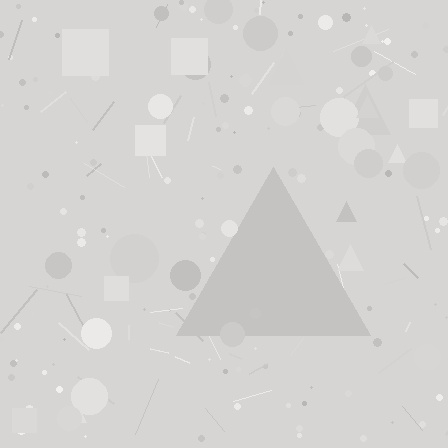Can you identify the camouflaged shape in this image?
The camouflaged shape is a triangle.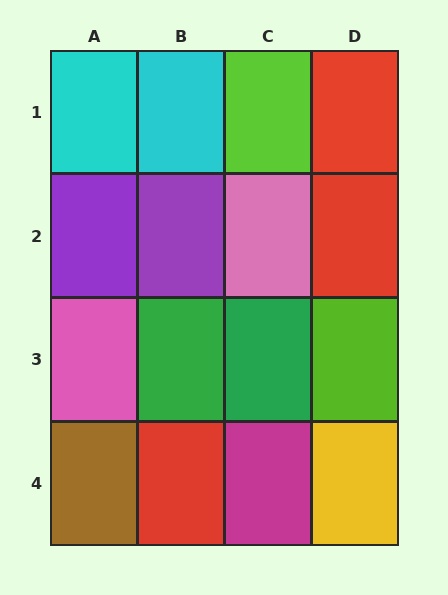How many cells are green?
2 cells are green.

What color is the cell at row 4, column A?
Brown.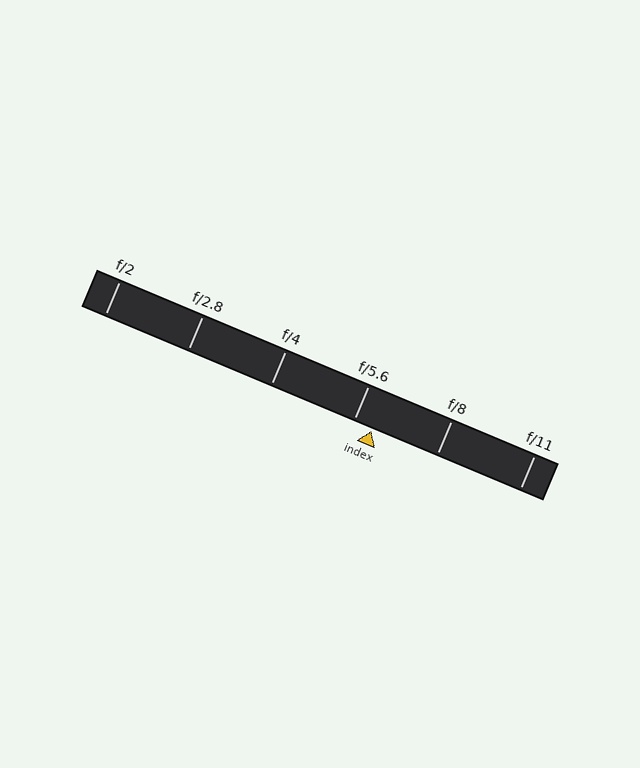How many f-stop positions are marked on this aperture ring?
There are 6 f-stop positions marked.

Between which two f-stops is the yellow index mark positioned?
The index mark is between f/5.6 and f/8.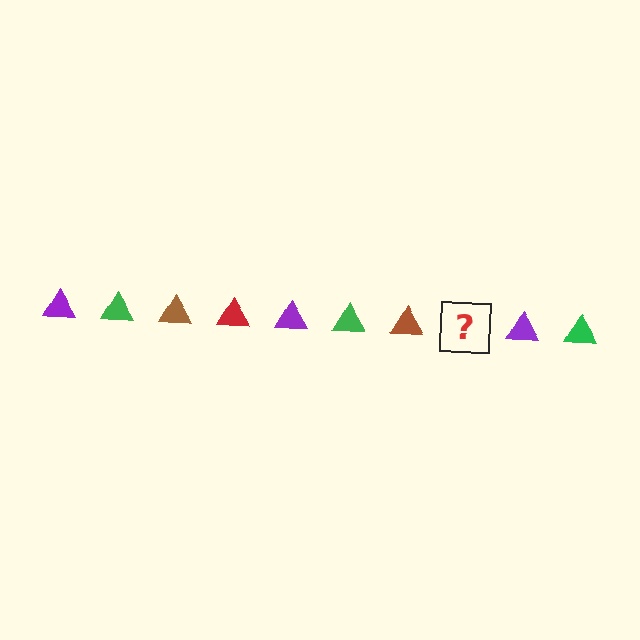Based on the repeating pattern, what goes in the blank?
The blank should be a red triangle.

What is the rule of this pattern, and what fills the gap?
The rule is that the pattern cycles through purple, green, brown, red triangles. The gap should be filled with a red triangle.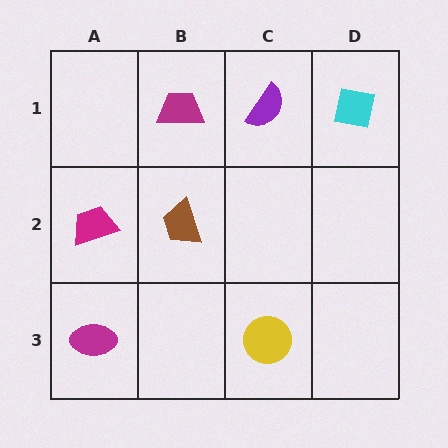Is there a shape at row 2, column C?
No, that cell is empty.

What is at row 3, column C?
A yellow circle.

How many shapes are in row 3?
2 shapes.